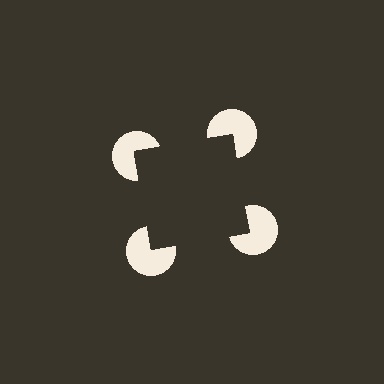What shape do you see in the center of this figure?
An illusory square — its edges are inferred from the aligned wedge cuts in the pac-man discs, not physically drawn.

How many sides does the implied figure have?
4 sides.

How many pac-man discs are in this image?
There are 4 — one at each vertex of the illusory square.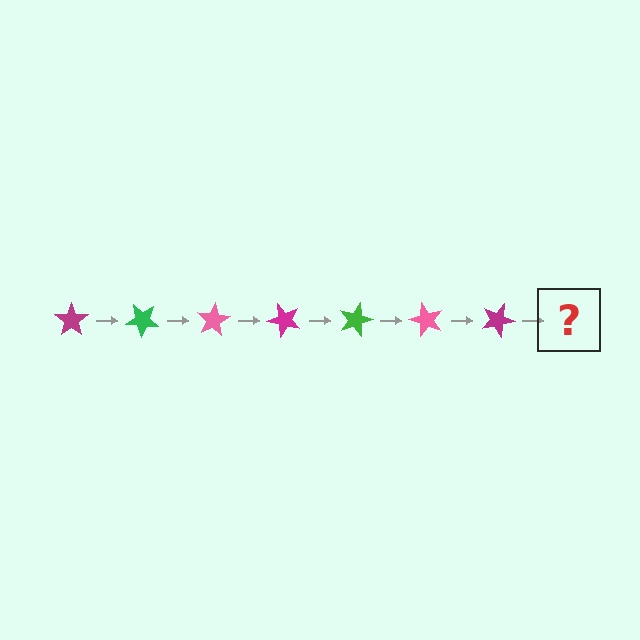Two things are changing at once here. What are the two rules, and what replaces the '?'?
The two rules are that it rotates 40 degrees each step and the color cycles through magenta, green, and pink. The '?' should be a green star, rotated 280 degrees from the start.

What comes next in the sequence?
The next element should be a green star, rotated 280 degrees from the start.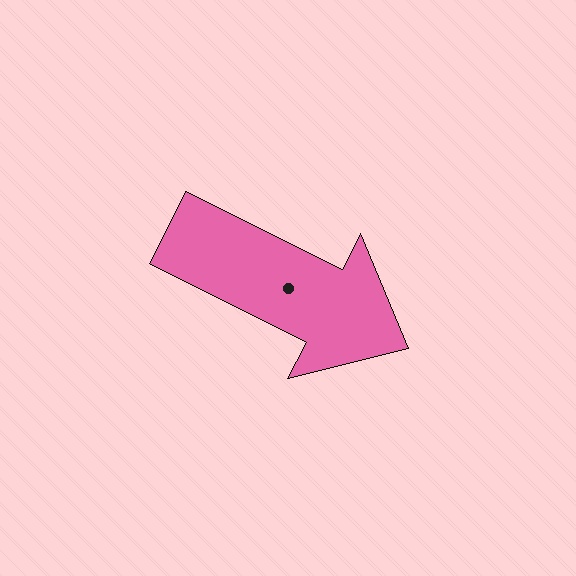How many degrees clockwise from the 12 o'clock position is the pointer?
Approximately 117 degrees.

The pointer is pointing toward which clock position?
Roughly 4 o'clock.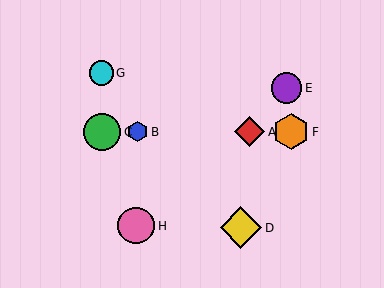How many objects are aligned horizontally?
4 objects (A, B, C, F) are aligned horizontally.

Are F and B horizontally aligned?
Yes, both are at y≈132.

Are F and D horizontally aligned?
No, F is at y≈132 and D is at y≈228.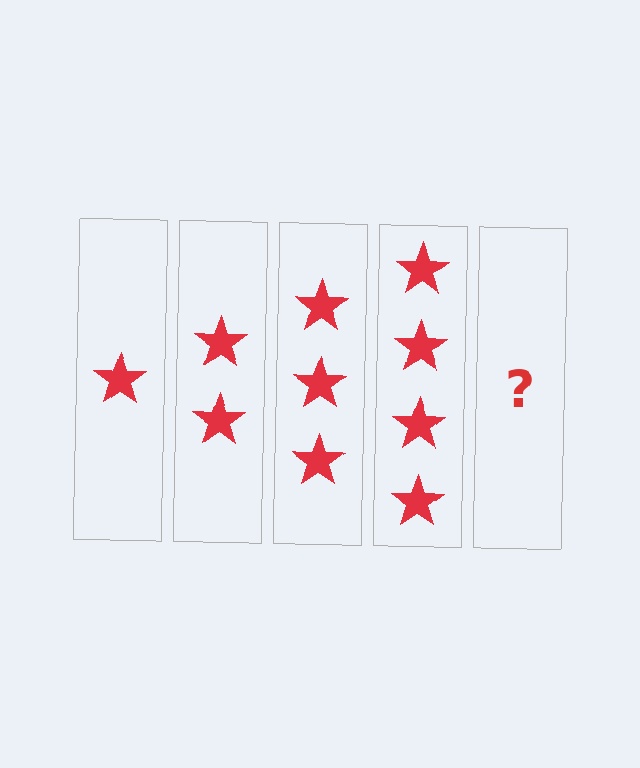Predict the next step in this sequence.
The next step is 5 stars.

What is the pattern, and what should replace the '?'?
The pattern is that each step adds one more star. The '?' should be 5 stars.